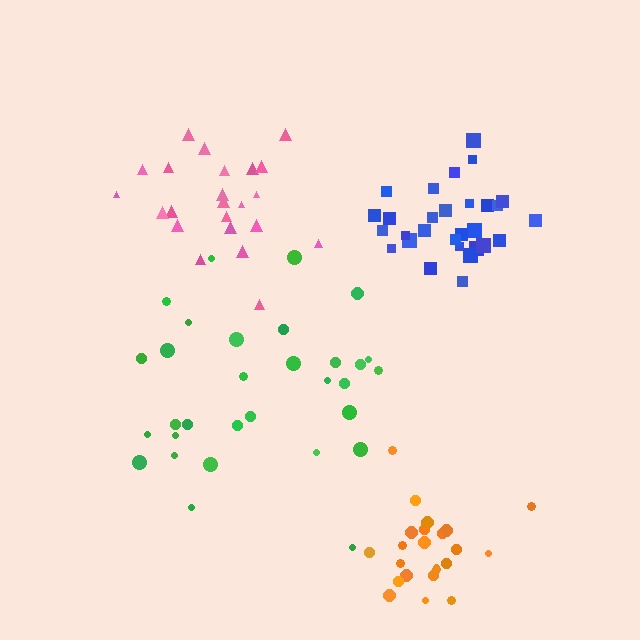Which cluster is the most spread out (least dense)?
Green.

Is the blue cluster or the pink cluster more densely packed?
Blue.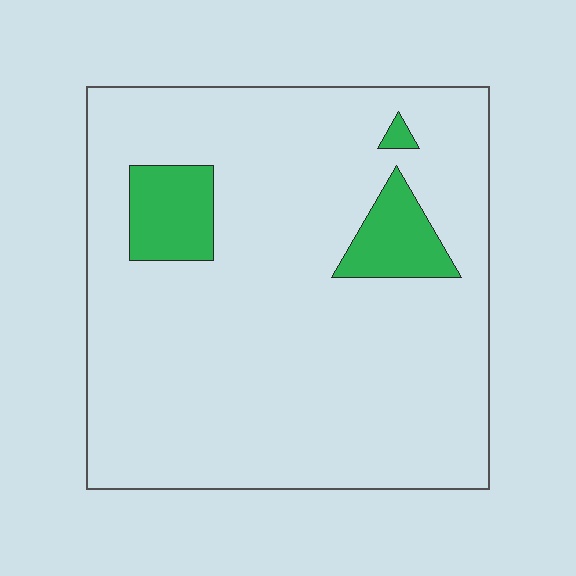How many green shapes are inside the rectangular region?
3.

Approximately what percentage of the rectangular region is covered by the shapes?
Approximately 10%.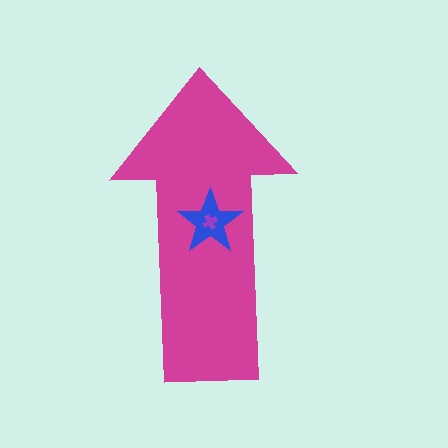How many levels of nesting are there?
3.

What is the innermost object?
The purple cross.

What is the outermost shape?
The magenta arrow.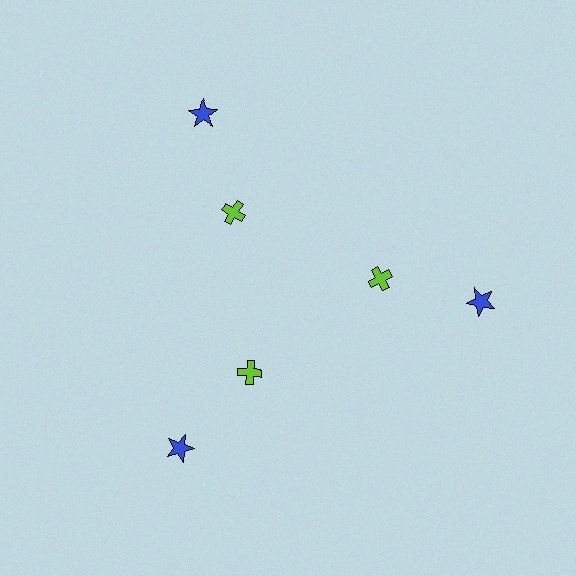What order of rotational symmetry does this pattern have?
This pattern has 3-fold rotational symmetry.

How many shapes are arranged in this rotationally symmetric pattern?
There are 6 shapes, arranged in 3 groups of 2.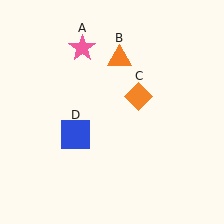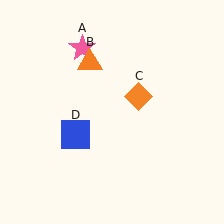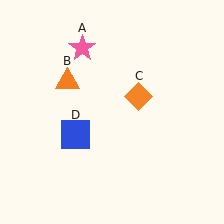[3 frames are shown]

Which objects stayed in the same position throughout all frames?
Pink star (object A) and orange diamond (object C) and blue square (object D) remained stationary.